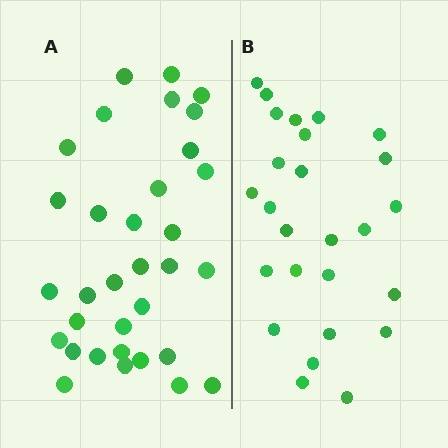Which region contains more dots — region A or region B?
Region A (the left region) has more dots.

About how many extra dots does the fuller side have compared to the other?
Region A has roughly 8 or so more dots than region B.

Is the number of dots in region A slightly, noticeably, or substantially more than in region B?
Region A has noticeably more, but not dramatically so. The ratio is roughly 1.3 to 1.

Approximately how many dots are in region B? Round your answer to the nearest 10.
About 30 dots. (The exact count is 26, which rounds to 30.)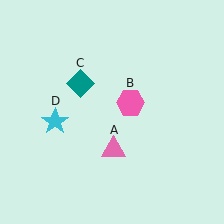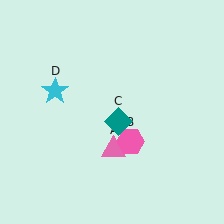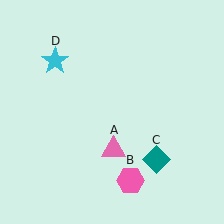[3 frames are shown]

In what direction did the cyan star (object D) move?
The cyan star (object D) moved up.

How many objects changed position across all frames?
3 objects changed position: pink hexagon (object B), teal diamond (object C), cyan star (object D).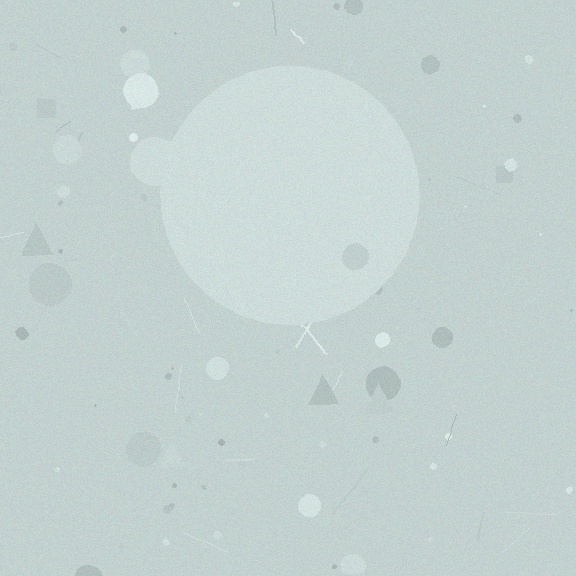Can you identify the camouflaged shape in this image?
The camouflaged shape is a circle.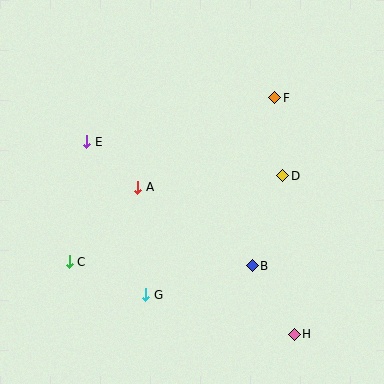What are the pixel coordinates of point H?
Point H is at (294, 334).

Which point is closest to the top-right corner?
Point F is closest to the top-right corner.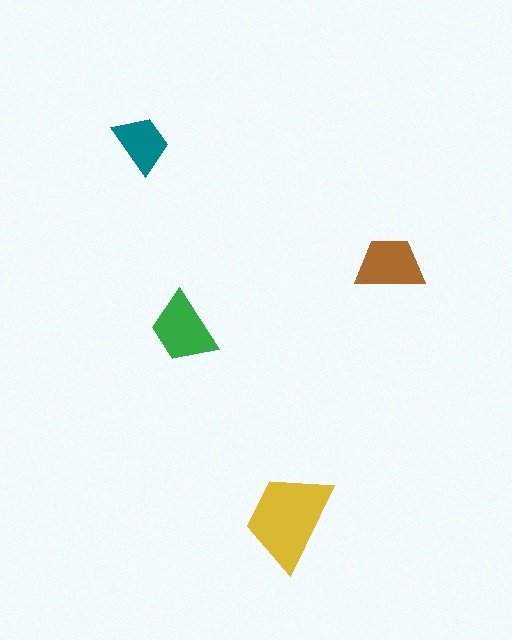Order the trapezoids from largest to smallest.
the yellow one, the green one, the brown one, the teal one.